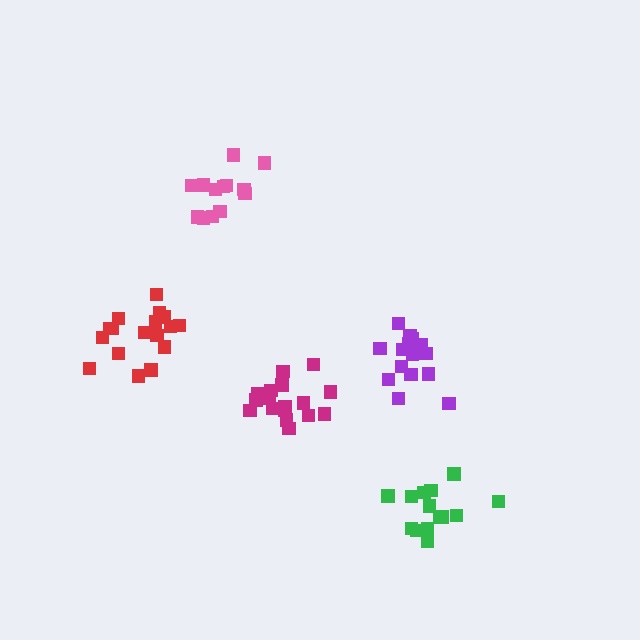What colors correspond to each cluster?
The clusters are colored: magenta, green, pink, purple, red.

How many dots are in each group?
Group 1: 18 dots, Group 2: 14 dots, Group 3: 13 dots, Group 4: 16 dots, Group 5: 19 dots (80 total).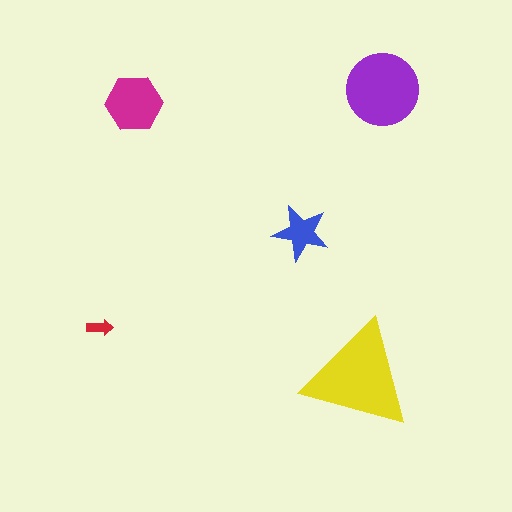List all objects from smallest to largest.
The red arrow, the blue star, the magenta hexagon, the purple circle, the yellow triangle.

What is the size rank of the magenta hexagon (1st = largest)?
3rd.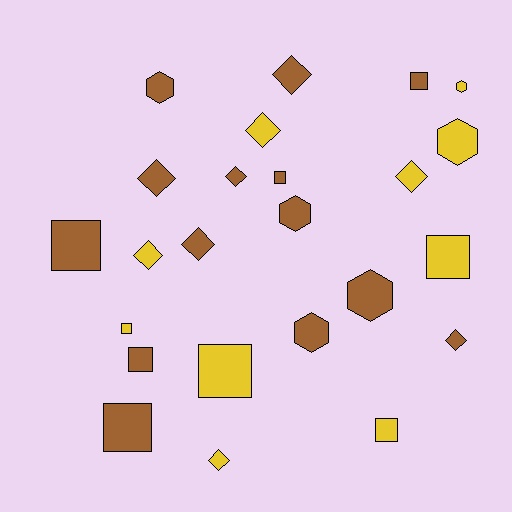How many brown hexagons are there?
There are 4 brown hexagons.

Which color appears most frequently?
Brown, with 14 objects.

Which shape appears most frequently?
Diamond, with 9 objects.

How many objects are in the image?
There are 24 objects.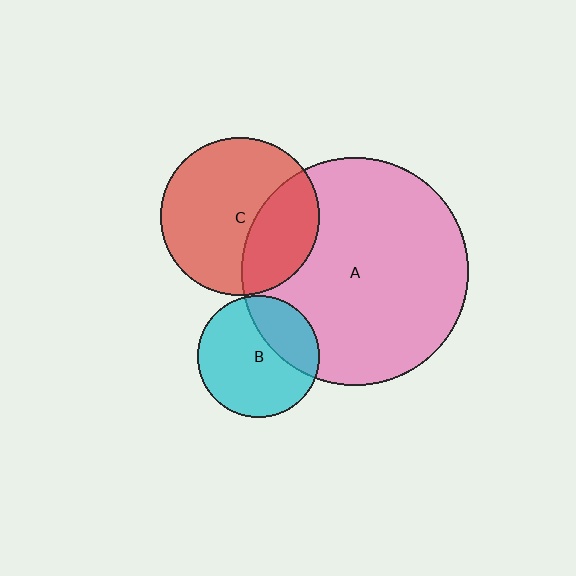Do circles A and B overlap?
Yes.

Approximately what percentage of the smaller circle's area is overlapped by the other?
Approximately 30%.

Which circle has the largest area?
Circle A (pink).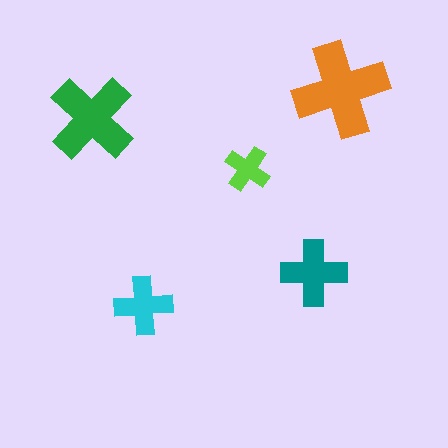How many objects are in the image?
There are 5 objects in the image.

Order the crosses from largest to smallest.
the orange one, the green one, the teal one, the cyan one, the lime one.